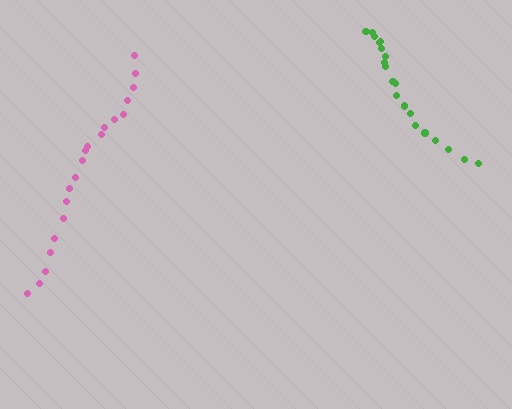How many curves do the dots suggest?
There are 2 distinct paths.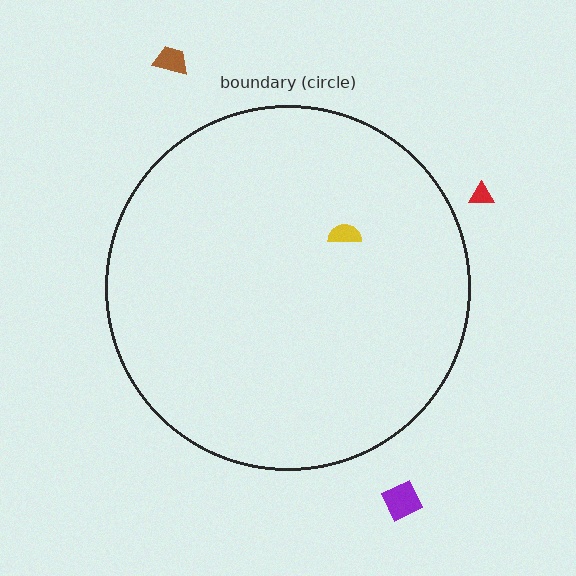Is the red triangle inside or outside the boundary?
Outside.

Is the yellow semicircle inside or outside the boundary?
Inside.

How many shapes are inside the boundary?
1 inside, 3 outside.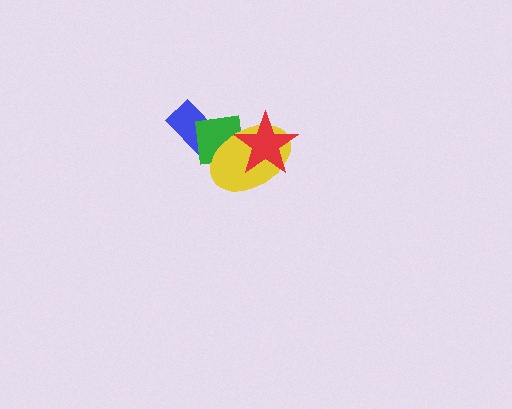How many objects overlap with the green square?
3 objects overlap with the green square.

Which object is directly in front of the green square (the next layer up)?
The yellow ellipse is directly in front of the green square.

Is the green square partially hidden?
Yes, it is partially covered by another shape.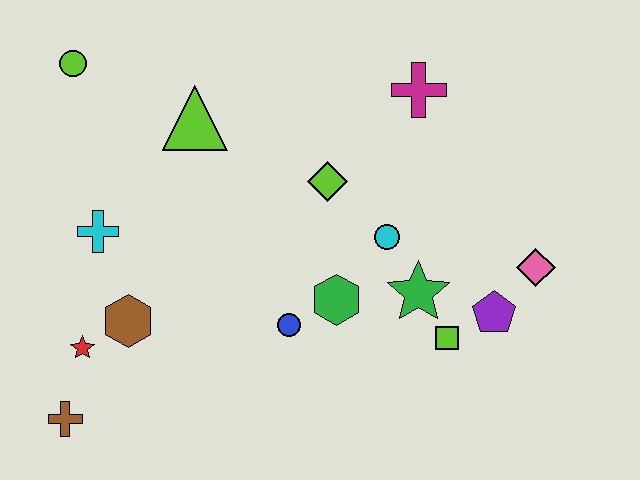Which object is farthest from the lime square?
The lime circle is farthest from the lime square.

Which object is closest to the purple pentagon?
The lime square is closest to the purple pentagon.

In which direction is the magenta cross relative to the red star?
The magenta cross is to the right of the red star.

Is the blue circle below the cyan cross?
Yes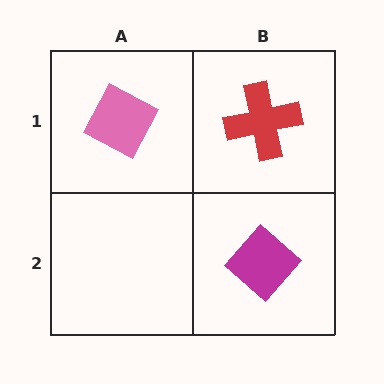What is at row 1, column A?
A pink diamond.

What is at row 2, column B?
A magenta diamond.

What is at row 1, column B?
A red cross.